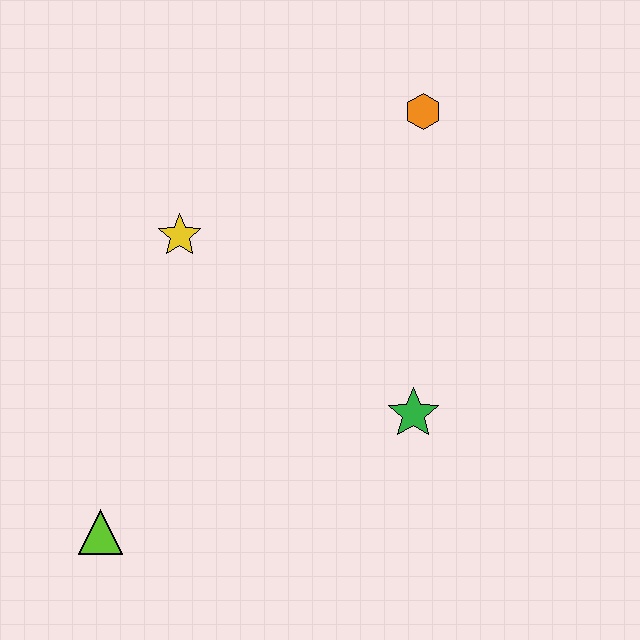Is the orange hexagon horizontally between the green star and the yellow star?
No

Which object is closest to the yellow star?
The orange hexagon is closest to the yellow star.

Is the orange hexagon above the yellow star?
Yes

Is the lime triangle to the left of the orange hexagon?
Yes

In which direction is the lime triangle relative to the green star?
The lime triangle is to the left of the green star.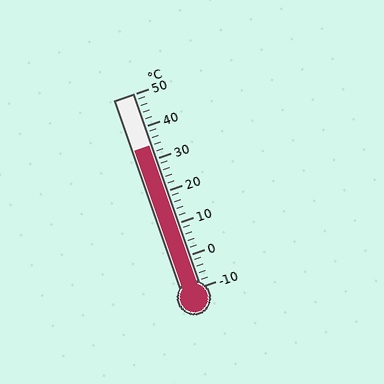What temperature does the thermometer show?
The thermometer shows approximately 34°C.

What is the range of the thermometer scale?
The thermometer scale ranges from -10°C to 50°C.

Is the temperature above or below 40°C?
The temperature is below 40°C.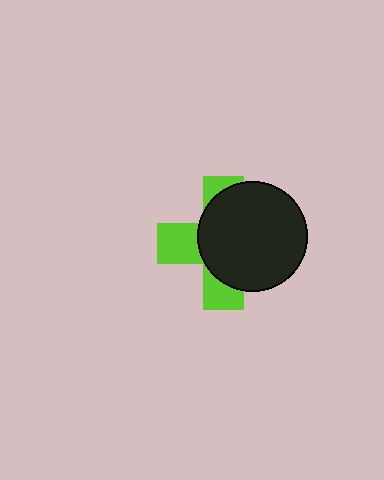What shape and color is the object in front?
The object in front is a black circle.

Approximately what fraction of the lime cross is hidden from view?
Roughly 62% of the lime cross is hidden behind the black circle.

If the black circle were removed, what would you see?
You would see the complete lime cross.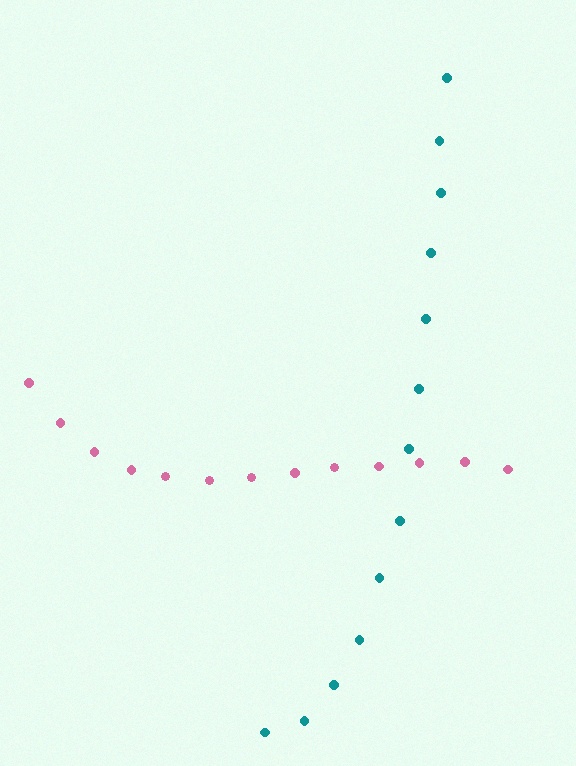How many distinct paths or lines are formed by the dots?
There are 2 distinct paths.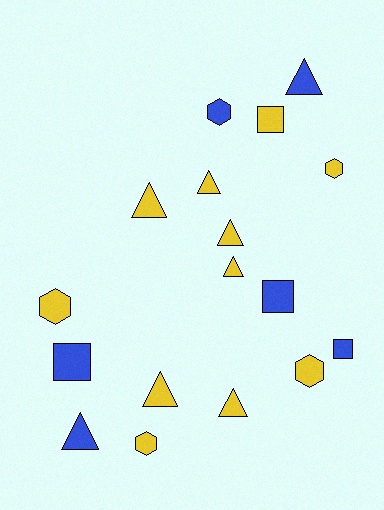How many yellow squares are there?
There is 1 yellow square.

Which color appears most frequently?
Yellow, with 11 objects.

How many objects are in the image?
There are 17 objects.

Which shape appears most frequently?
Triangle, with 8 objects.